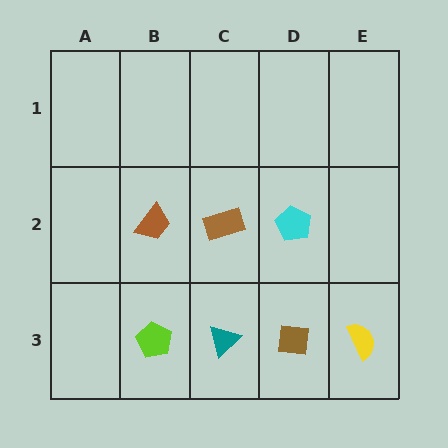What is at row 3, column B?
A lime pentagon.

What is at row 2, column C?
A brown rectangle.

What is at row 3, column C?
A teal triangle.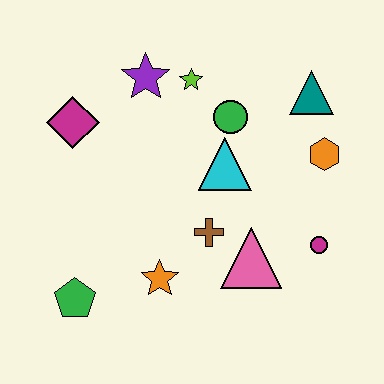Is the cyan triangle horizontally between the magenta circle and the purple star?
Yes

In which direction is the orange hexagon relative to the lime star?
The orange hexagon is to the right of the lime star.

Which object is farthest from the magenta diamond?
The magenta circle is farthest from the magenta diamond.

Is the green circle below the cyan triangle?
No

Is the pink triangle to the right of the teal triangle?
No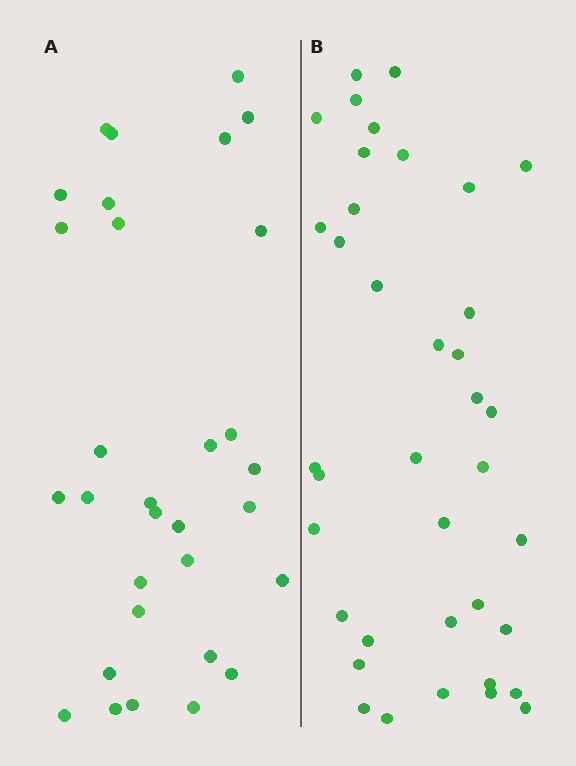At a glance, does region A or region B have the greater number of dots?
Region B (the right region) has more dots.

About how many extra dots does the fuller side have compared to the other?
Region B has roughly 8 or so more dots than region A.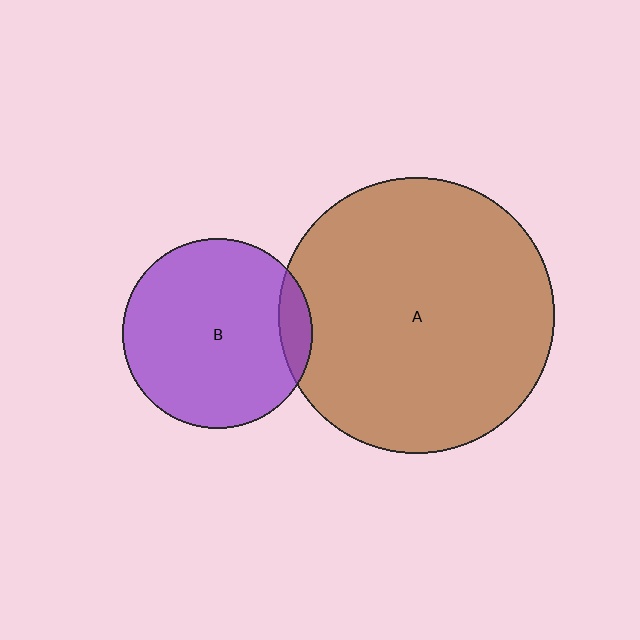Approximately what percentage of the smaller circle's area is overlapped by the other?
Approximately 10%.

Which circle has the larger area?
Circle A (brown).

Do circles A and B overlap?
Yes.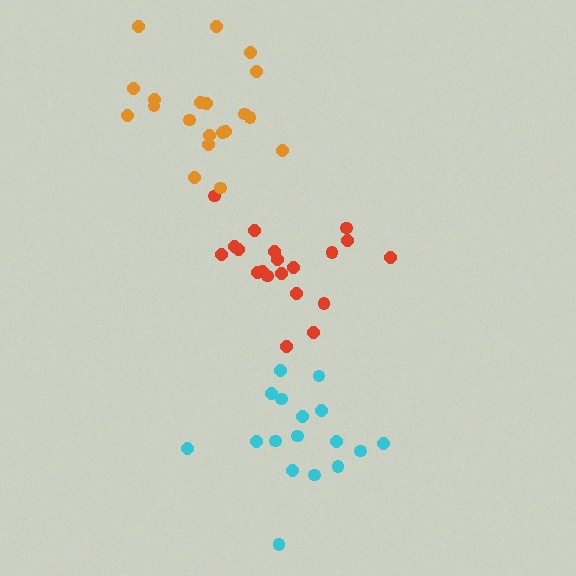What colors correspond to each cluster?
The clusters are colored: red, cyan, orange.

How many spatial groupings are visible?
There are 3 spatial groupings.